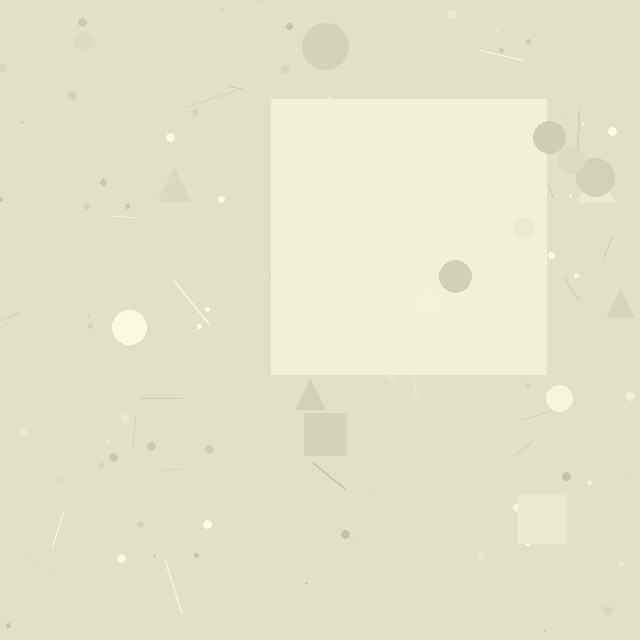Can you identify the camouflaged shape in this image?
The camouflaged shape is a square.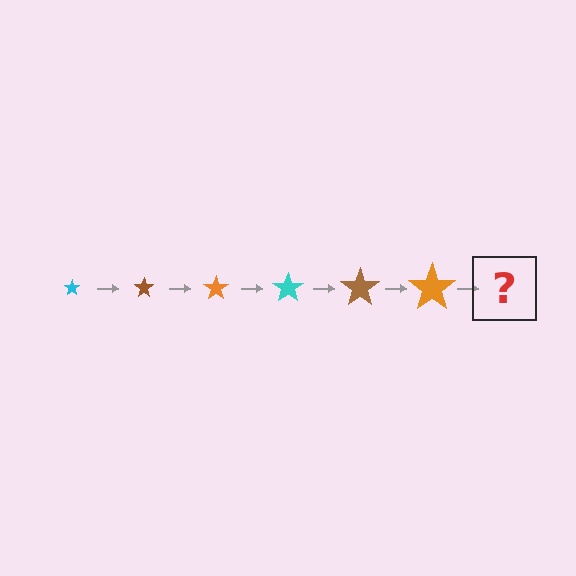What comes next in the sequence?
The next element should be a cyan star, larger than the previous one.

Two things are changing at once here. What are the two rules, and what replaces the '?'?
The two rules are that the star grows larger each step and the color cycles through cyan, brown, and orange. The '?' should be a cyan star, larger than the previous one.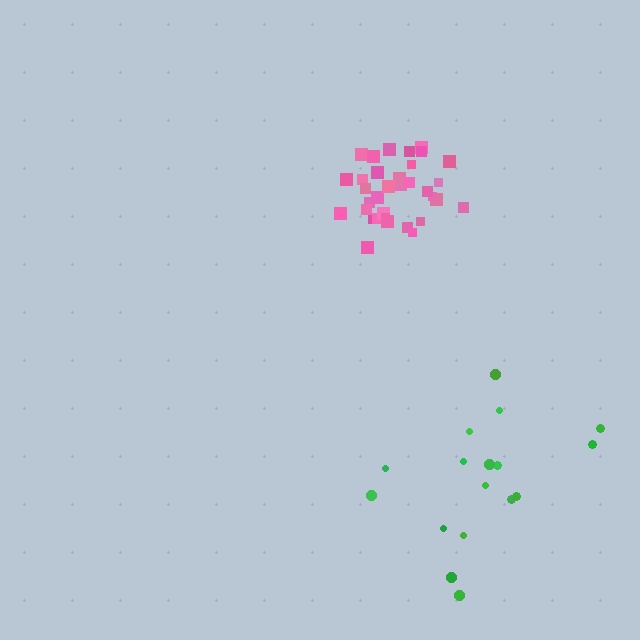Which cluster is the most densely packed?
Pink.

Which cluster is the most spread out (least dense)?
Green.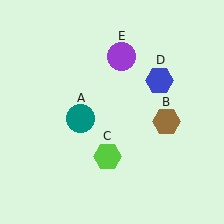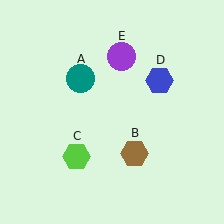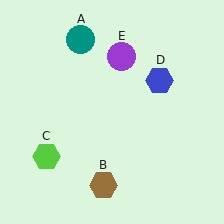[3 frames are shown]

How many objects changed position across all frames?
3 objects changed position: teal circle (object A), brown hexagon (object B), lime hexagon (object C).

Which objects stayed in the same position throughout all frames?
Blue hexagon (object D) and purple circle (object E) remained stationary.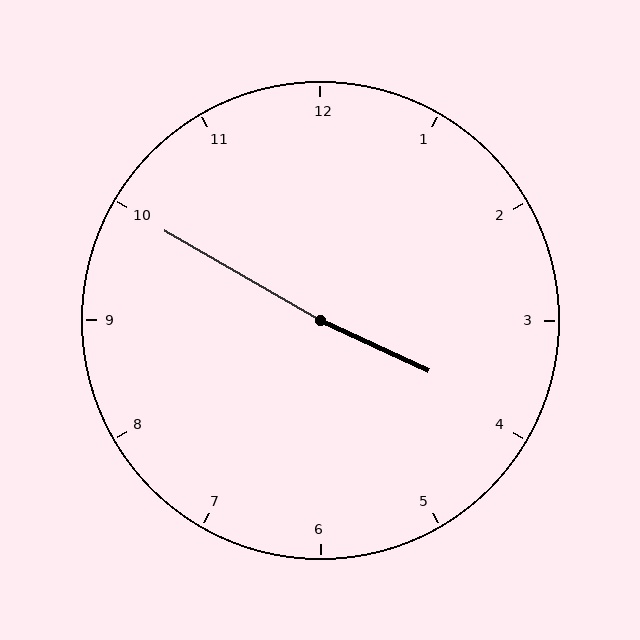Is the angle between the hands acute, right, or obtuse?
It is obtuse.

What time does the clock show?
3:50.